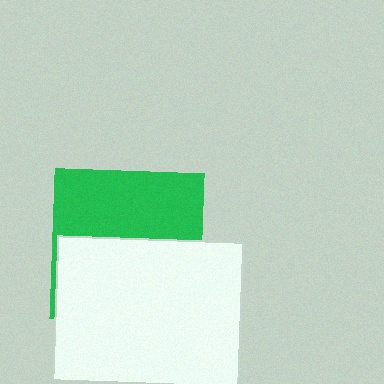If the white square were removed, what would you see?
You would see the complete green square.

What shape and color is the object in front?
The object in front is a white square.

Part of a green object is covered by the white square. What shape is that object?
It is a square.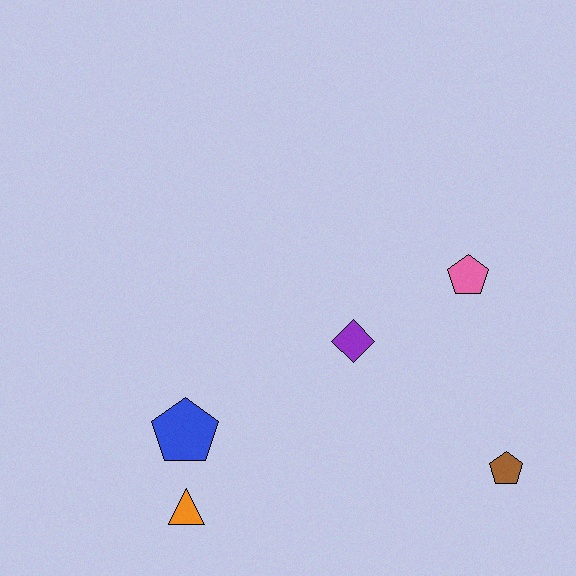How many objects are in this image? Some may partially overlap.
There are 5 objects.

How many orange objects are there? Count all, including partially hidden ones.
There is 1 orange object.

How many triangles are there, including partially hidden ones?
There is 1 triangle.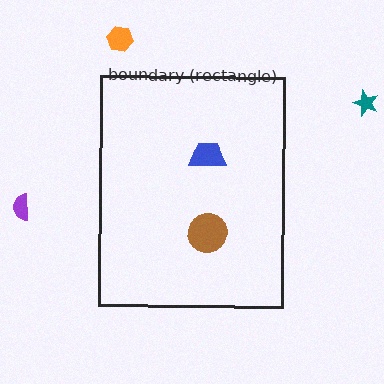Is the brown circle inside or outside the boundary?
Inside.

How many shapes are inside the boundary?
2 inside, 3 outside.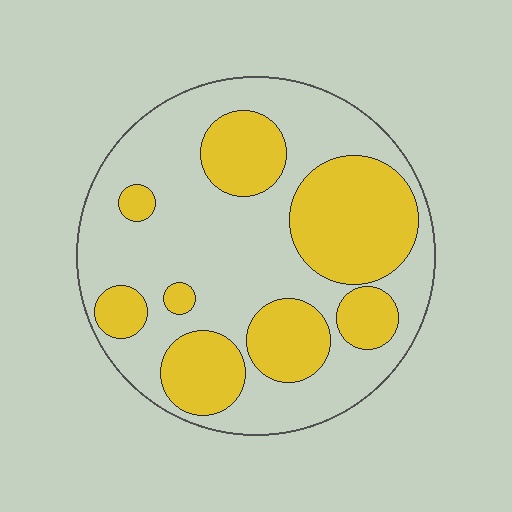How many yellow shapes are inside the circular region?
8.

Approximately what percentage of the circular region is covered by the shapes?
Approximately 35%.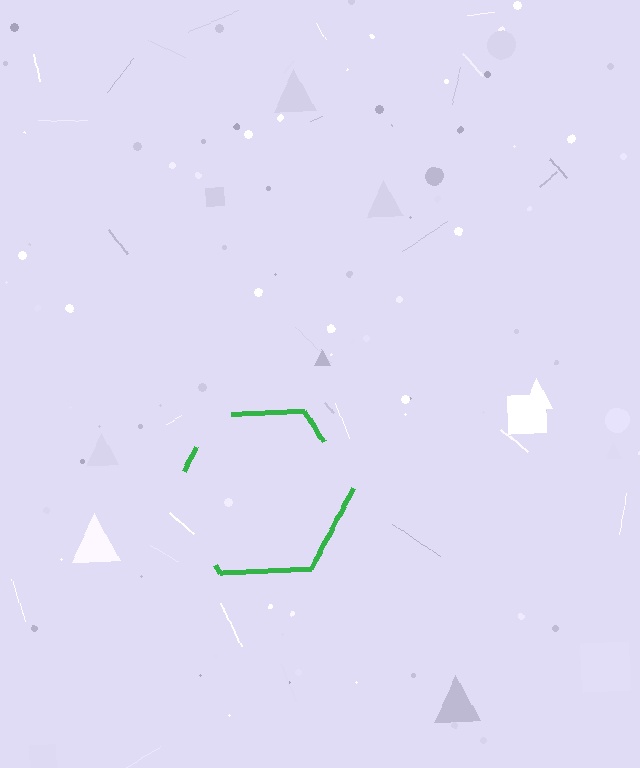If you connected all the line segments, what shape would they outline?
They would outline a hexagon.